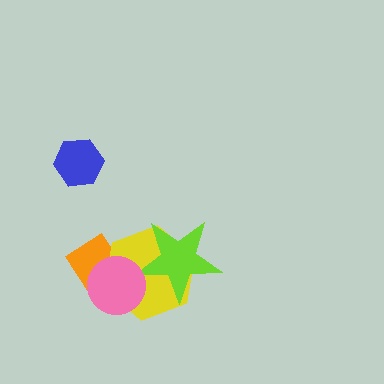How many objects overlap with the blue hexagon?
0 objects overlap with the blue hexagon.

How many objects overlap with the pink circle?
2 objects overlap with the pink circle.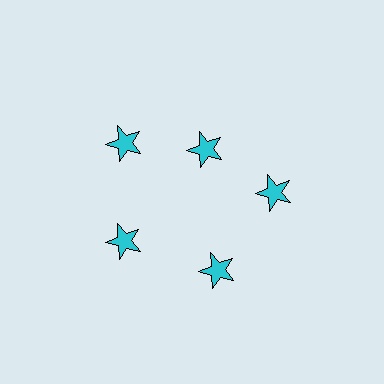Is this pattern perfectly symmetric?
No. The 5 cyan stars are arranged in a ring, but one element near the 1 o'clock position is pulled inward toward the center, breaking the 5-fold rotational symmetry.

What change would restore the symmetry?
The symmetry would be restored by moving it outward, back onto the ring so that all 5 stars sit at equal angles and equal distance from the center.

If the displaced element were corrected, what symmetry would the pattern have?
It would have 5-fold rotational symmetry — the pattern would map onto itself every 72 degrees.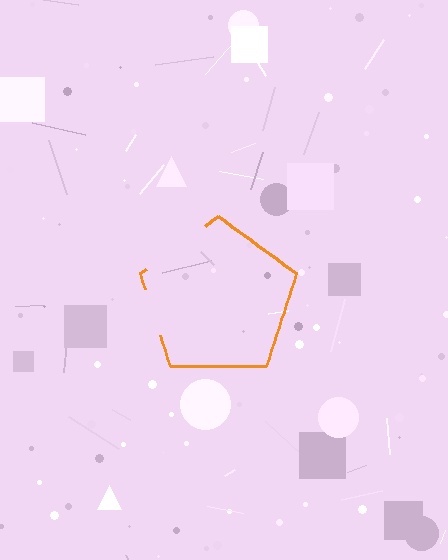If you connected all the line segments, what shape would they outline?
They would outline a pentagon.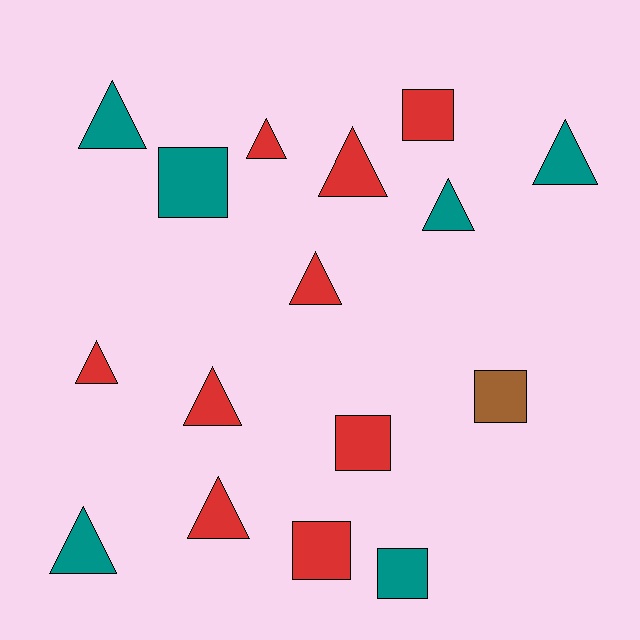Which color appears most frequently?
Red, with 9 objects.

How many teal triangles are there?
There are 4 teal triangles.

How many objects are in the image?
There are 16 objects.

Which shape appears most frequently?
Triangle, with 10 objects.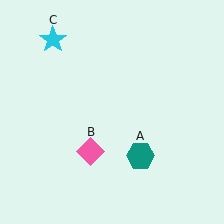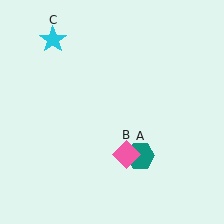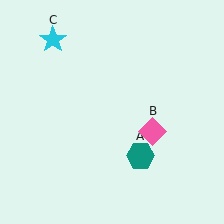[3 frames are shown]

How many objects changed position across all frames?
1 object changed position: pink diamond (object B).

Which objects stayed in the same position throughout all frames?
Teal hexagon (object A) and cyan star (object C) remained stationary.